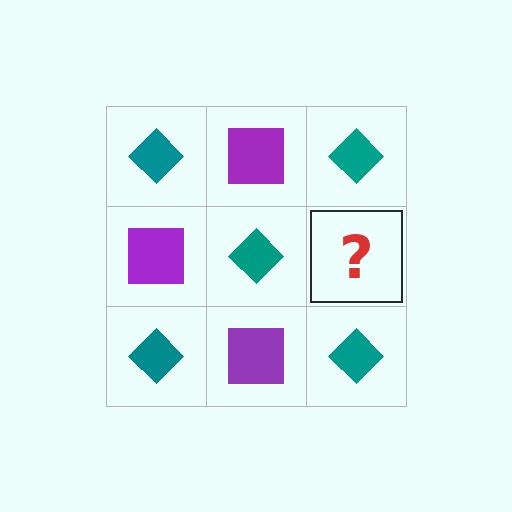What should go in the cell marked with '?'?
The missing cell should contain a purple square.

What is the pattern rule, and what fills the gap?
The rule is that it alternates teal diamond and purple square in a checkerboard pattern. The gap should be filled with a purple square.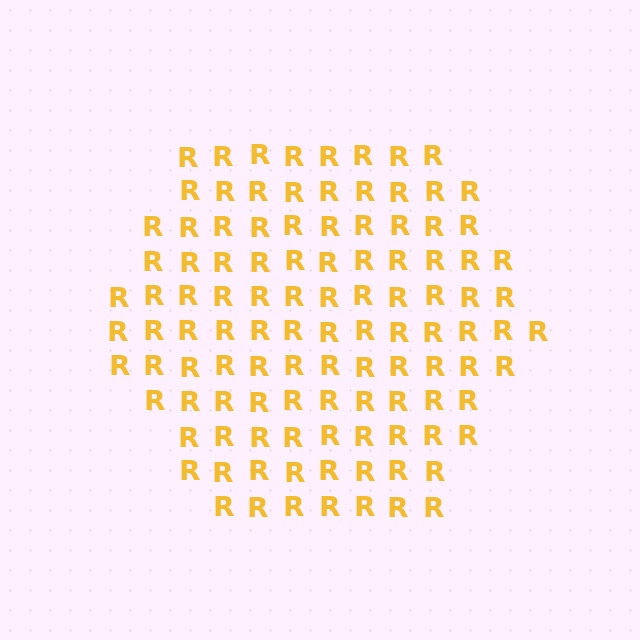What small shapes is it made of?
It is made of small letter R's.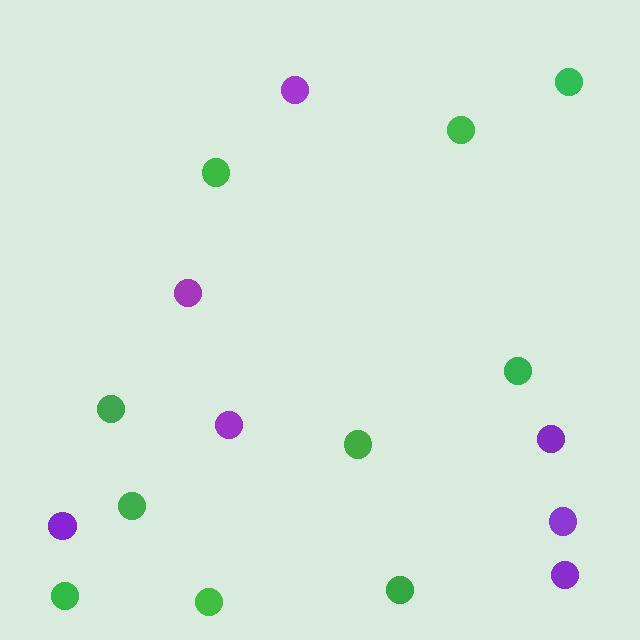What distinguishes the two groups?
There are 2 groups: one group of green circles (10) and one group of purple circles (7).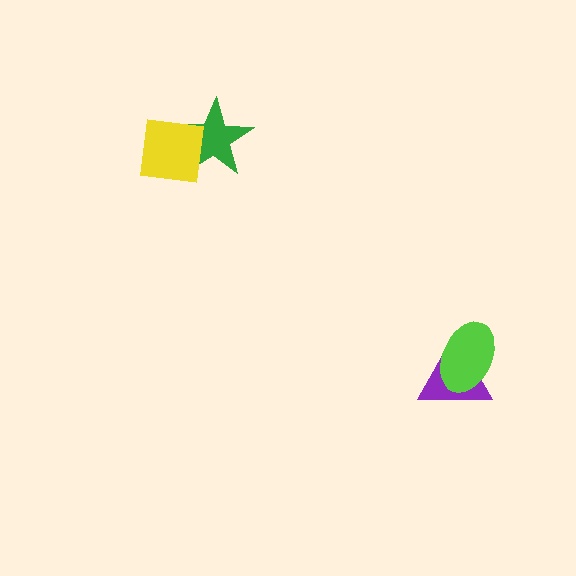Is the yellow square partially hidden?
No, no other shape covers it.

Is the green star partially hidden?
Yes, it is partially covered by another shape.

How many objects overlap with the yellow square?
1 object overlaps with the yellow square.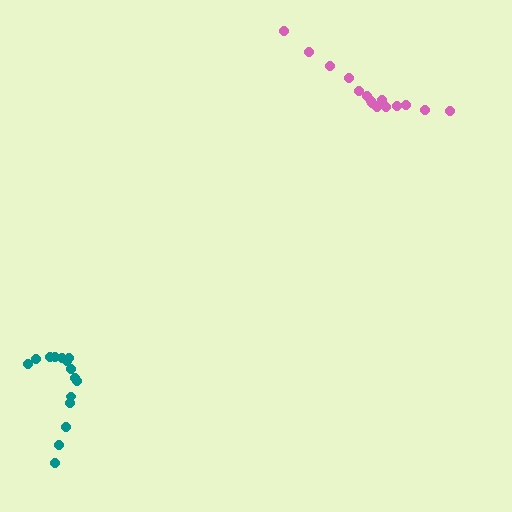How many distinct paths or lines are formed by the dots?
There are 2 distinct paths.